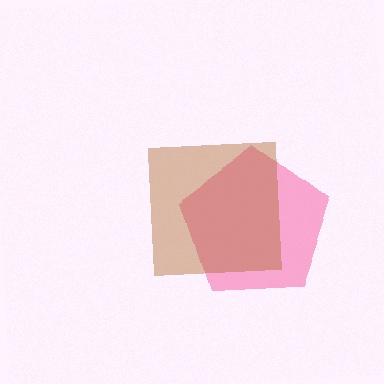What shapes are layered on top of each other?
The layered shapes are: a pink pentagon, a brown square.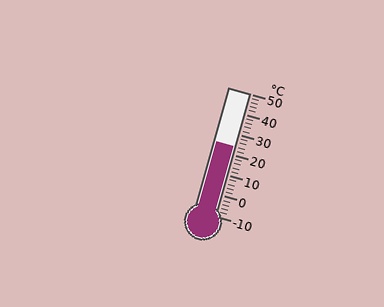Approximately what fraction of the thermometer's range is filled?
The thermometer is filled to approximately 55% of its range.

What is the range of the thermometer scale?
The thermometer scale ranges from -10°C to 50°C.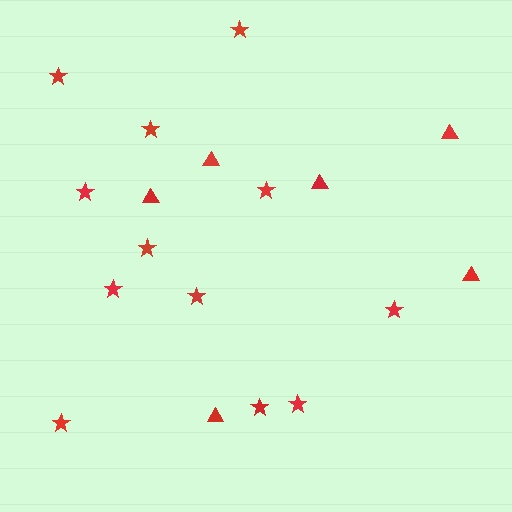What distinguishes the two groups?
There are 2 groups: one group of stars (12) and one group of triangles (6).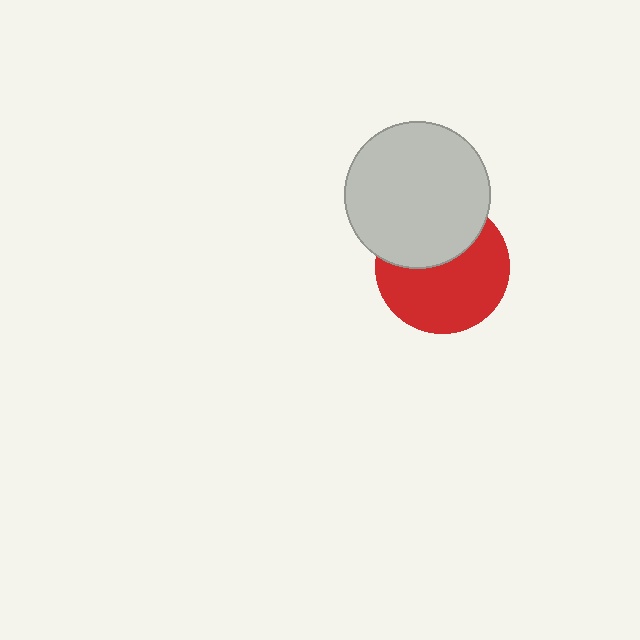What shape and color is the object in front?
The object in front is a light gray circle.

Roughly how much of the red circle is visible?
About half of it is visible (roughly 62%).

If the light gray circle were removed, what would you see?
You would see the complete red circle.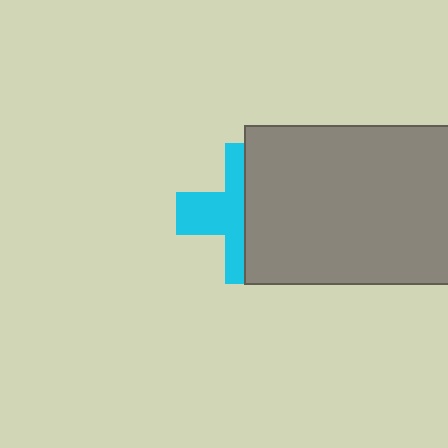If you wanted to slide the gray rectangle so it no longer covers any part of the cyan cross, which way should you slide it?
Slide it right — that is the most direct way to separate the two shapes.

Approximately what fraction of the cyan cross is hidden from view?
Roughly 54% of the cyan cross is hidden behind the gray rectangle.